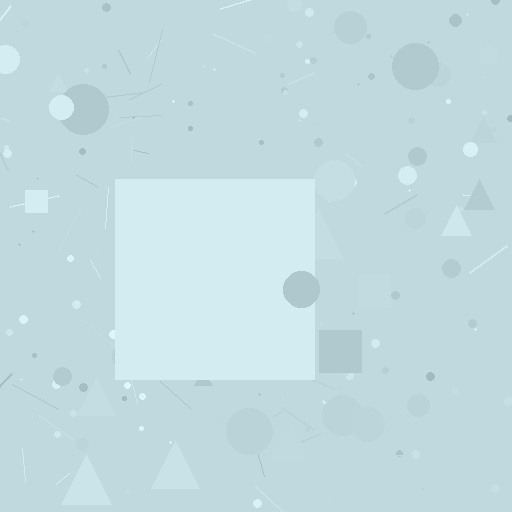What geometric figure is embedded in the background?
A square is embedded in the background.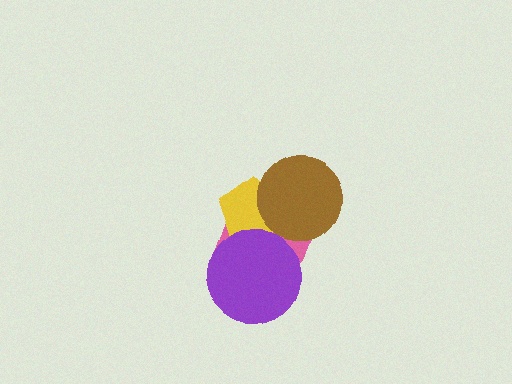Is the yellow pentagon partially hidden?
Yes, it is partially covered by another shape.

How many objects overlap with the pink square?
3 objects overlap with the pink square.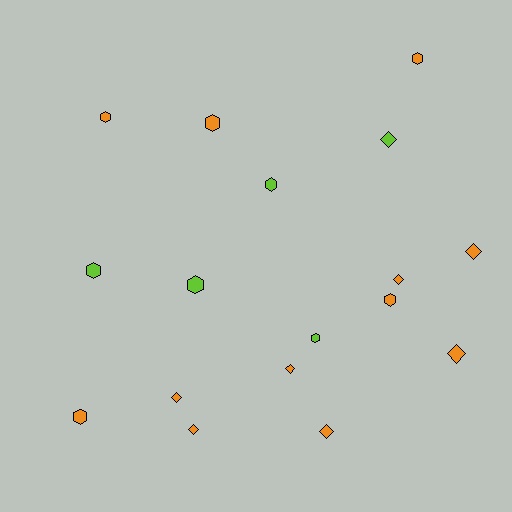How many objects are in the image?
There are 17 objects.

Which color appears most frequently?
Orange, with 12 objects.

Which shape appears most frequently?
Hexagon, with 9 objects.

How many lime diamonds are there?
There is 1 lime diamond.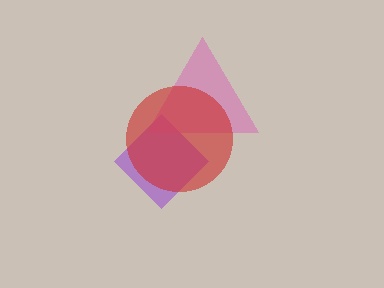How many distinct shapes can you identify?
There are 3 distinct shapes: a purple diamond, a pink triangle, a red circle.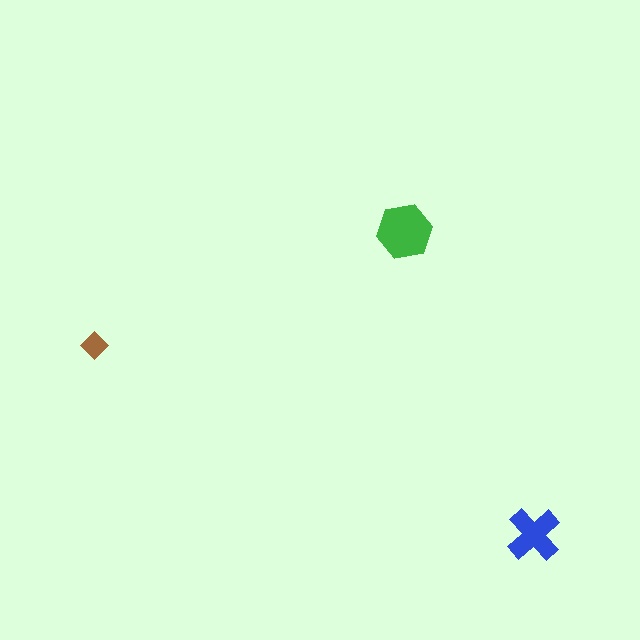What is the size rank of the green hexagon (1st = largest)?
1st.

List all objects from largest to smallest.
The green hexagon, the blue cross, the brown diamond.